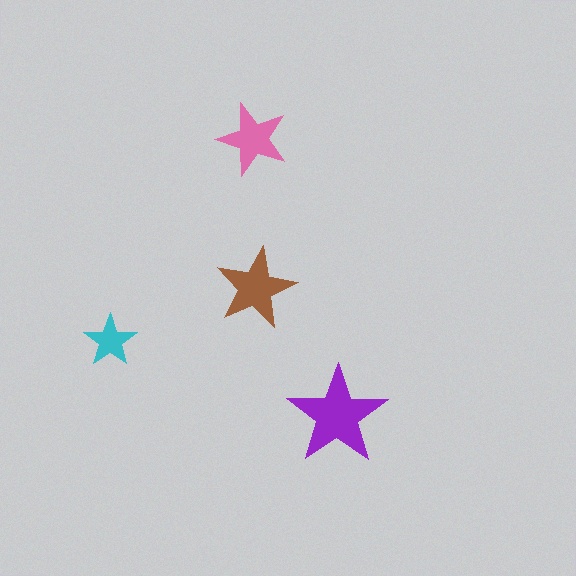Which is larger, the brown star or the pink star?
The brown one.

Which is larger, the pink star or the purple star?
The purple one.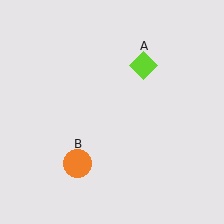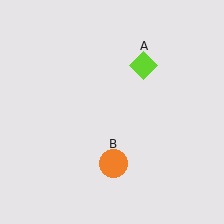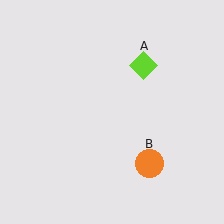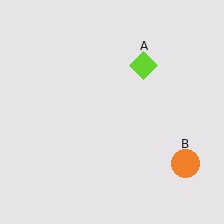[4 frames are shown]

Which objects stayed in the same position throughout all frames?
Lime diamond (object A) remained stationary.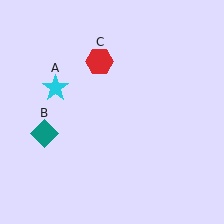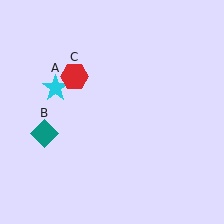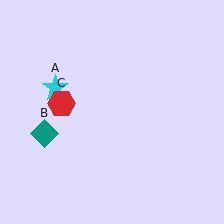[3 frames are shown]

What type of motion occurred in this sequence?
The red hexagon (object C) rotated counterclockwise around the center of the scene.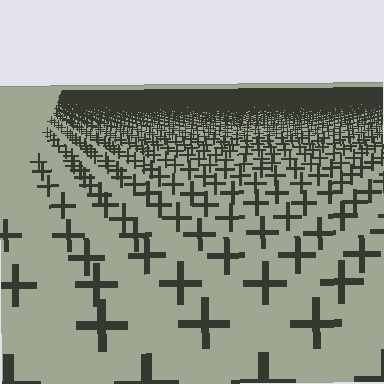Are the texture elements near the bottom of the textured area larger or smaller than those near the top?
Larger. Near the bottom, elements are closer to the viewer and appear at a bigger on-screen size.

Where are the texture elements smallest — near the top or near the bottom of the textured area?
Near the top.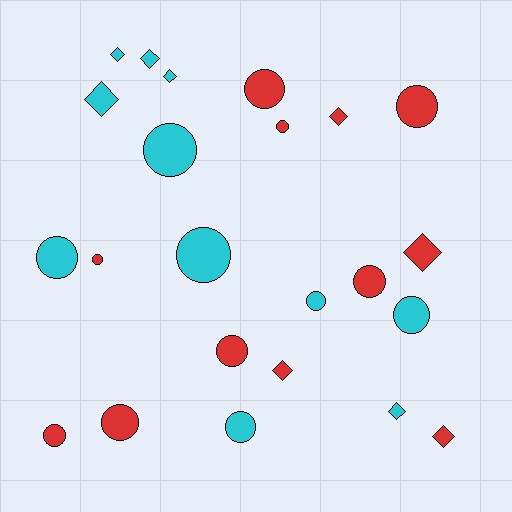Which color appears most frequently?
Red, with 12 objects.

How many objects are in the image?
There are 23 objects.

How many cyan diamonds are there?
There are 5 cyan diamonds.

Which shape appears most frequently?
Circle, with 14 objects.